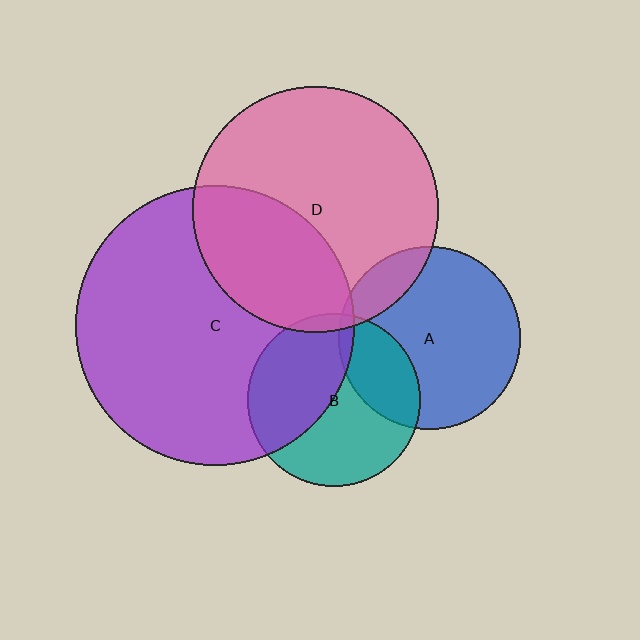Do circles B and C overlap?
Yes.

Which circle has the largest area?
Circle C (purple).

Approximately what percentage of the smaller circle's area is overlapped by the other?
Approximately 45%.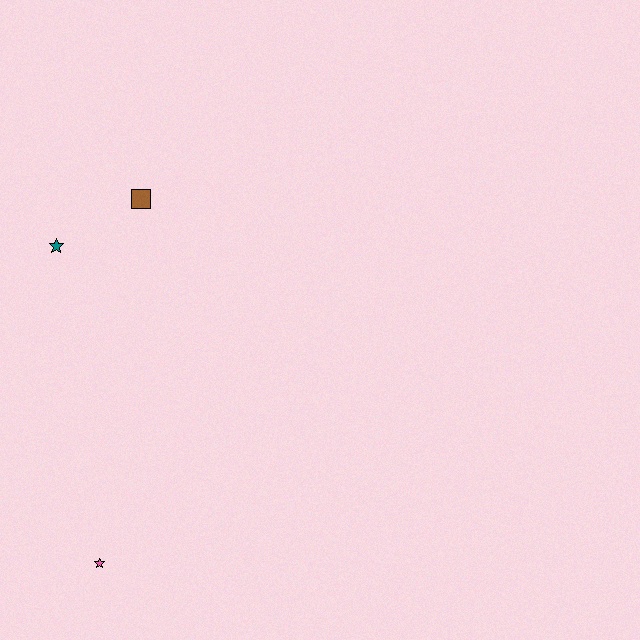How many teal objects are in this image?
There is 1 teal object.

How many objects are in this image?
There are 3 objects.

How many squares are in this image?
There is 1 square.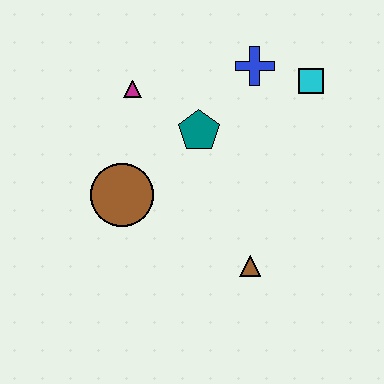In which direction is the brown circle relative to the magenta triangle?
The brown circle is below the magenta triangle.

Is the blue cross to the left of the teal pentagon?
No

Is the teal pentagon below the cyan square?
Yes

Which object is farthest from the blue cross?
The brown triangle is farthest from the blue cross.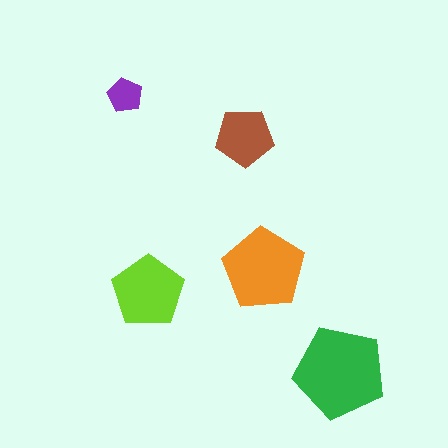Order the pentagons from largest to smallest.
the green one, the orange one, the lime one, the brown one, the purple one.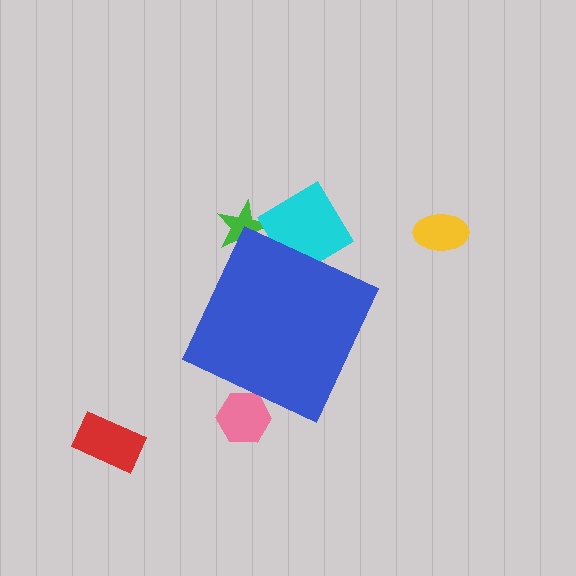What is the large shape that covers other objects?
A blue diamond.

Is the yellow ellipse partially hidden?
No, the yellow ellipse is fully visible.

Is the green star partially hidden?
Yes, the green star is partially hidden behind the blue diamond.